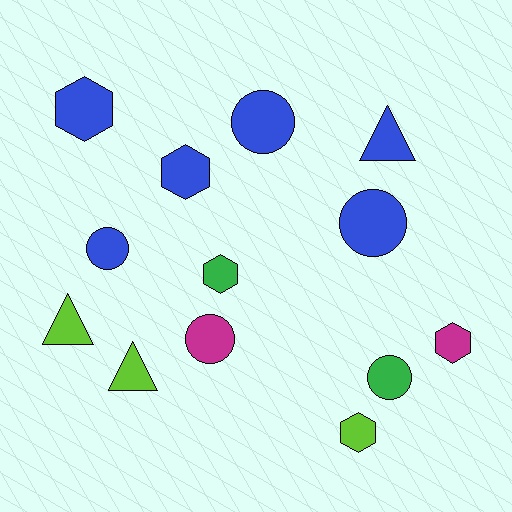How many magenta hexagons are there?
There is 1 magenta hexagon.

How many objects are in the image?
There are 13 objects.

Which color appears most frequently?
Blue, with 6 objects.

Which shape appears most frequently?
Circle, with 5 objects.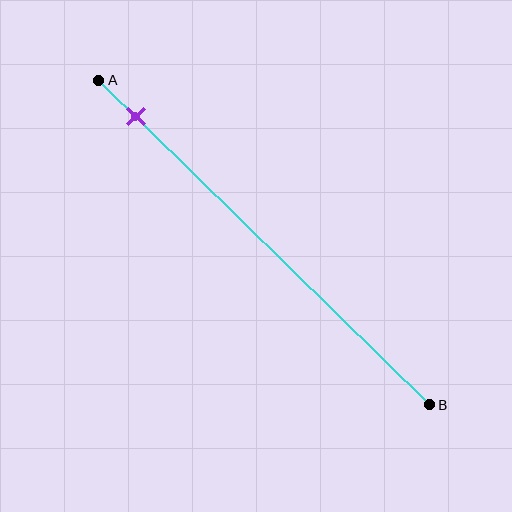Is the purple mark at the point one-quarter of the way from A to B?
No, the mark is at about 10% from A, not at the 25% one-quarter point.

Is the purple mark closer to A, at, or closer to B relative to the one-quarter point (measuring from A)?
The purple mark is closer to point A than the one-quarter point of segment AB.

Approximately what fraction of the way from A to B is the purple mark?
The purple mark is approximately 10% of the way from A to B.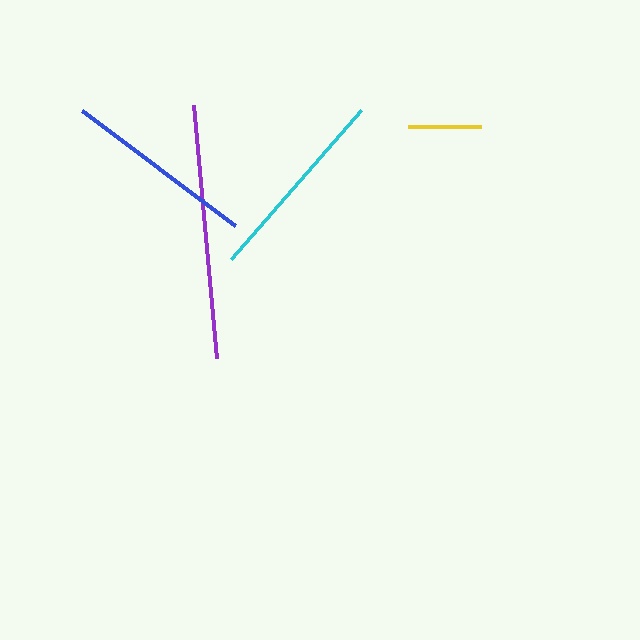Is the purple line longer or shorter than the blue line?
The purple line is longer than the blue line.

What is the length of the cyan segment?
The cyan segment is approximately 198 pixels long.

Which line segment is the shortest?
The yellow line is the shortest at approximately 73 pixels.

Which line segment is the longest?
The purple line is the longest at approximately 254 pixels.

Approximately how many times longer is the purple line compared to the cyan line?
The purple line is approximately 1.3 times the length of the cyan line.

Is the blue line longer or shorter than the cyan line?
The cyan line is longer than the blue line.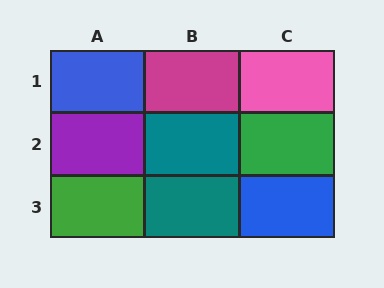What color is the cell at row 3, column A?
Green.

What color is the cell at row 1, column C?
Pink.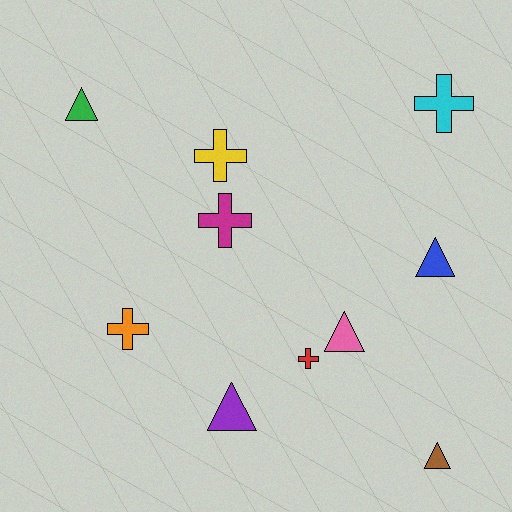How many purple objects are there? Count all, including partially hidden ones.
There is 1 purple object.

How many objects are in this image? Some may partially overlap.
There are 10 objects.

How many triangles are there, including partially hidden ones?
There are 5 triangles.